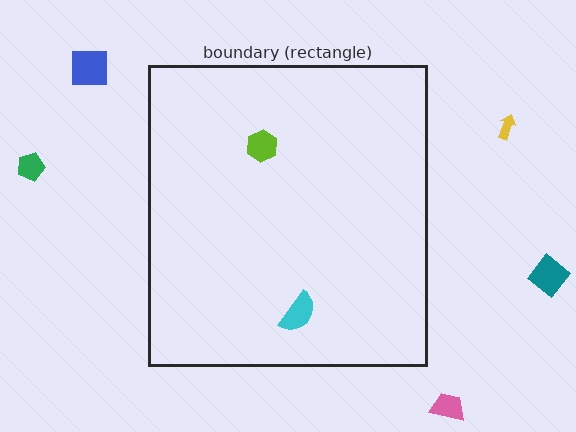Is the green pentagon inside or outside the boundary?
Outside.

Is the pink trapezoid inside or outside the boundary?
Outside.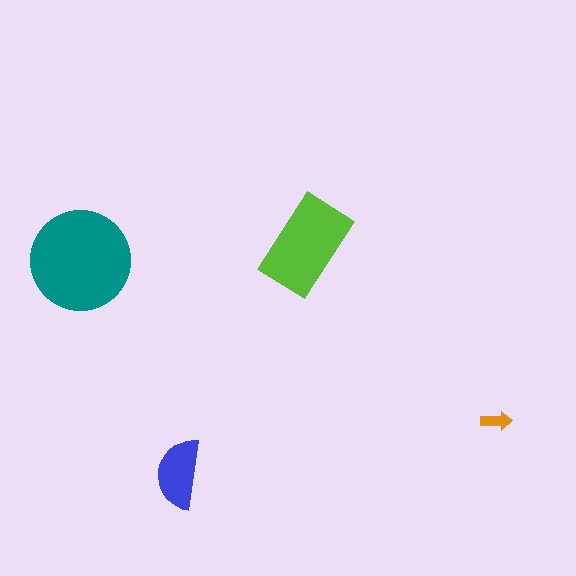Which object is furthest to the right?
The orange arrow is rightmost.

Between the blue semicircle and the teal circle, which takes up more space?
The teal circle.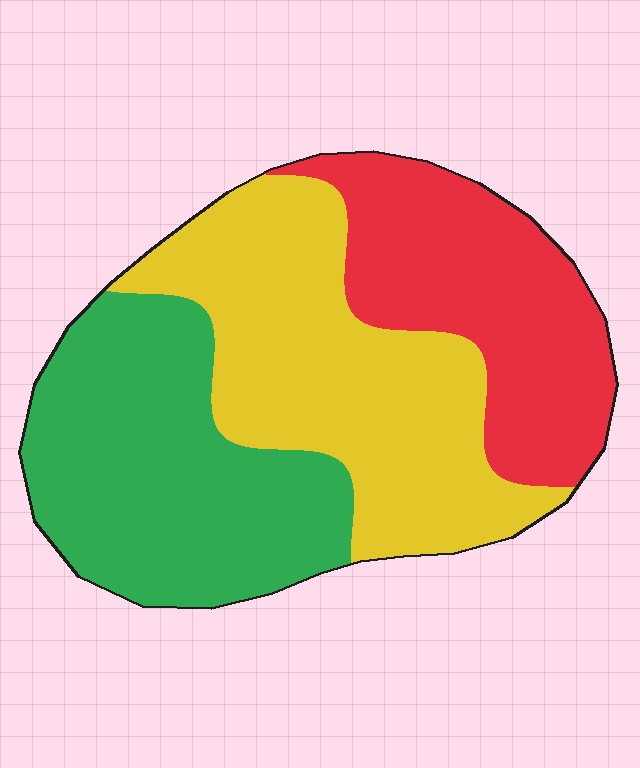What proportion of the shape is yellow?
Yellow covers 38% of the shape.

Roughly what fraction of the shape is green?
Green takes up about one third (1/3) of the shape.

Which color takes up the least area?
Red, at roughly 25%.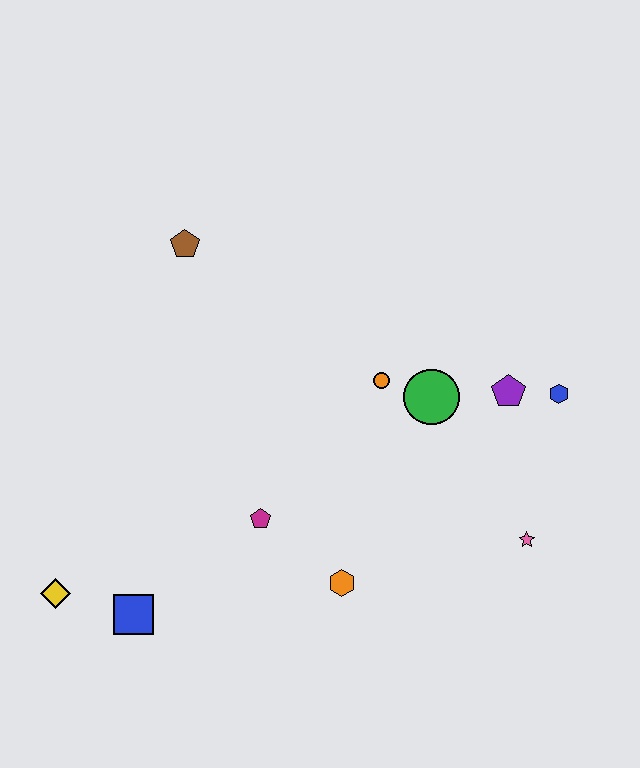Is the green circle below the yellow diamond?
No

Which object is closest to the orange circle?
The green circle is closest to the orange circle.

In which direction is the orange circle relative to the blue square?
The orange circle is to the right of the blue square.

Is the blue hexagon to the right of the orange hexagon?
Yes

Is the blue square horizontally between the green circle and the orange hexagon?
No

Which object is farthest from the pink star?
The yellow diamond is farthest from the pink star.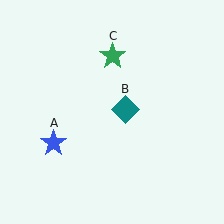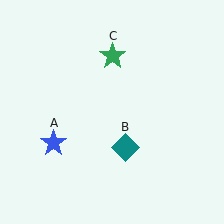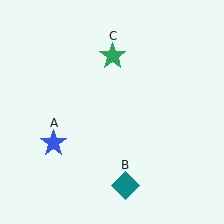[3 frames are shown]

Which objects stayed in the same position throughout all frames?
Blue star (object A) and green star (object C) remained stationary.